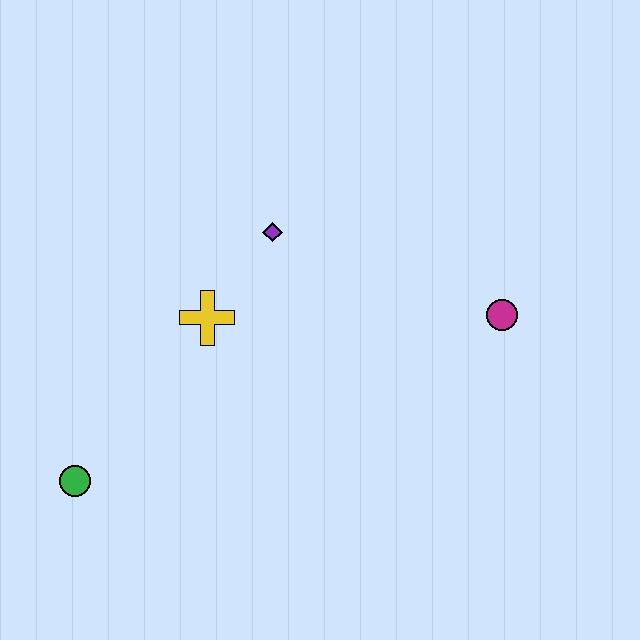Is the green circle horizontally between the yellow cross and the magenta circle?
No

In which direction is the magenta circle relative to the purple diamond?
The magenta circle is to the right of the purple diamond.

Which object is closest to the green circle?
The yellow cross is closest to the green circle.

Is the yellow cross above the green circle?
Yes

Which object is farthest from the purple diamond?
The green circle is farthest from the purple diamond.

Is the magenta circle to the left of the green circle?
No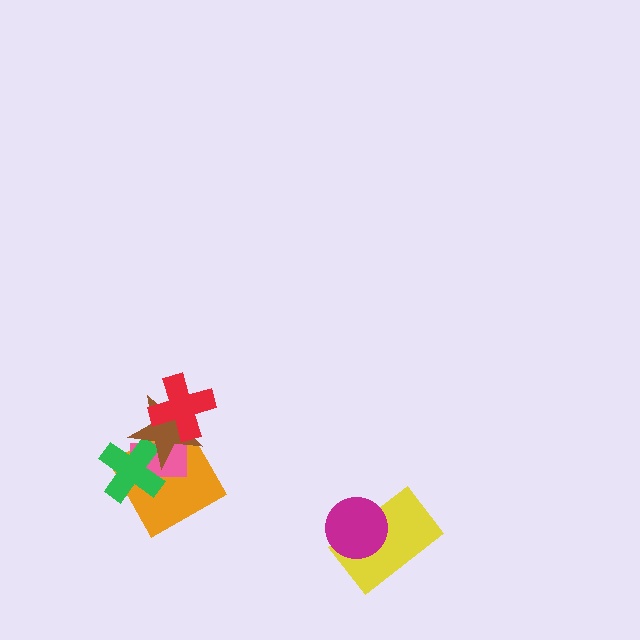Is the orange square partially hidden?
Yes, it is partially covered by another shape.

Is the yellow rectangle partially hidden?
Yes, it is partially covered by another shape.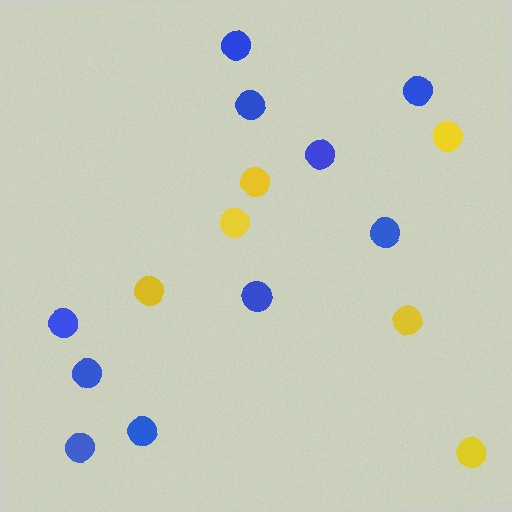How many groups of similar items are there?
There are 2 groups: one group of blue circles (10) and one group of yellow circles (6).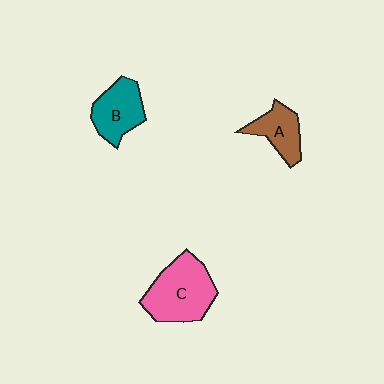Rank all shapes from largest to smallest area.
From largest to smallest: C (pink), B (teal), A (brown).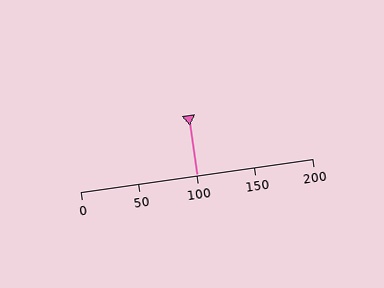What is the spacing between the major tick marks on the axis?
The major ticks are spaced 50 apart.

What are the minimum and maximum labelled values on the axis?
The axis runs from 0 to 200.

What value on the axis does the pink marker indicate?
The marker indicates approximately 100.